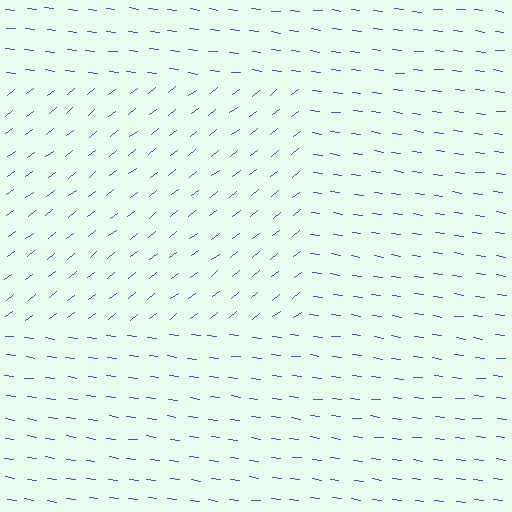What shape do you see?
I see a rectangle.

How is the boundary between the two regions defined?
The boundary is defined purely by a change in line orientation (approximately 45 degrees difference). All lines are the same color and thickness.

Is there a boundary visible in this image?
Yes, there is a texture boundary formed by a change in line orientation.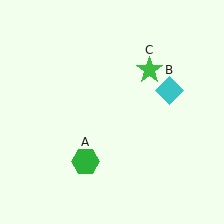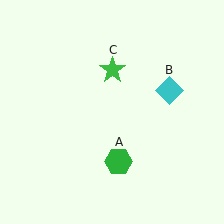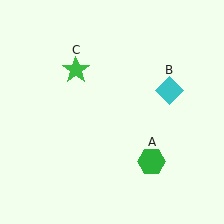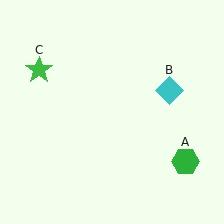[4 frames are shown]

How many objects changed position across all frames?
2 objects changed position: green hexagon (object A), green star (object C).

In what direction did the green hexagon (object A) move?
The green hexagon (object A) moved right.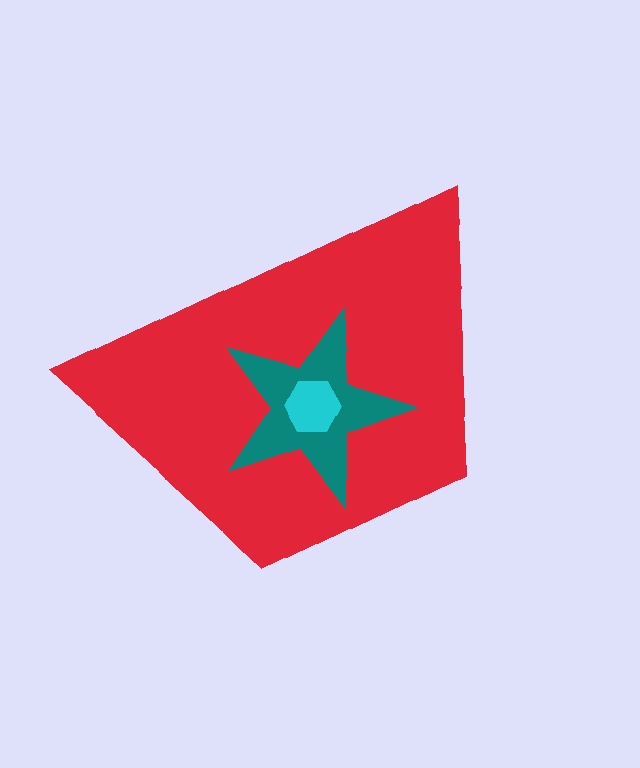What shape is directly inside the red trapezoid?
The teal star.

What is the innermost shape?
The cyan hexagon.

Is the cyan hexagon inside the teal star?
Yes.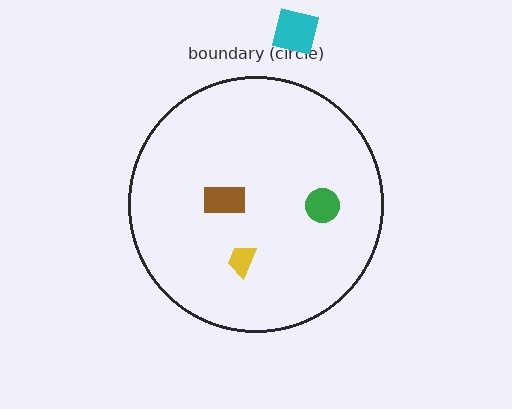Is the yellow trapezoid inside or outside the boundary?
Inside.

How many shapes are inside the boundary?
3 inside, 1 outside.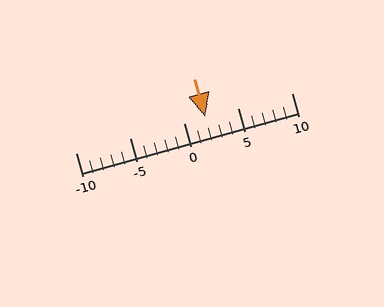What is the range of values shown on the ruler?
The ruler shows values from -10 to 10.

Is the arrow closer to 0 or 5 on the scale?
The arrow is closer to 0.